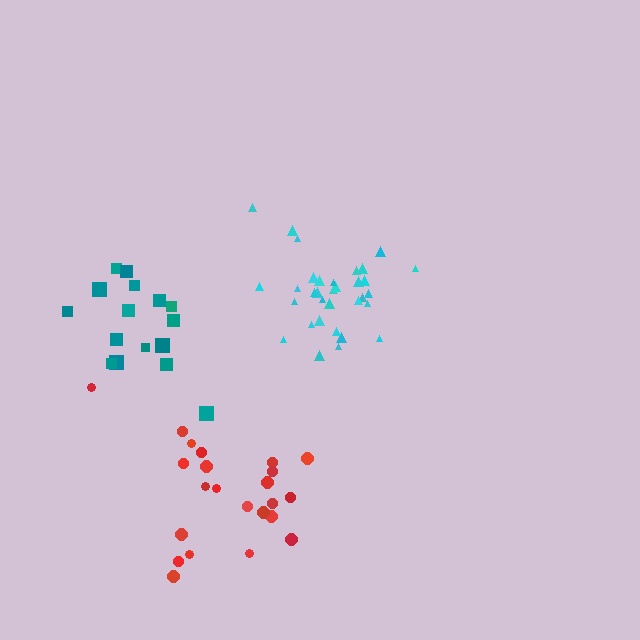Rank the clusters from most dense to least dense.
cyan, teal, red.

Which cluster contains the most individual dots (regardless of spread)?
Cyan (33).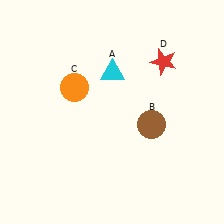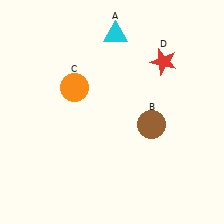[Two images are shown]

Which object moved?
The cyan triangle (A) moved up.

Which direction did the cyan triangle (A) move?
The cyan triangle (A) moved up.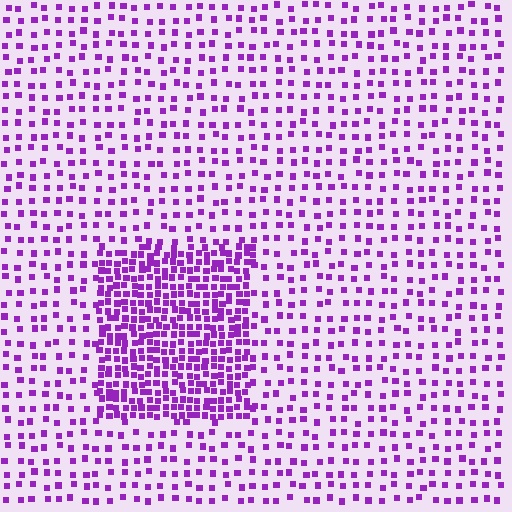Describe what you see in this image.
The image contains small purple elements arranged at two different densities. A rectangle-shaped region is visible where the elements are more densely packed than the surrounding area.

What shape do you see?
I see a rectangle.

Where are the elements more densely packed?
The elements are more densely packed inside the rectangle boundary.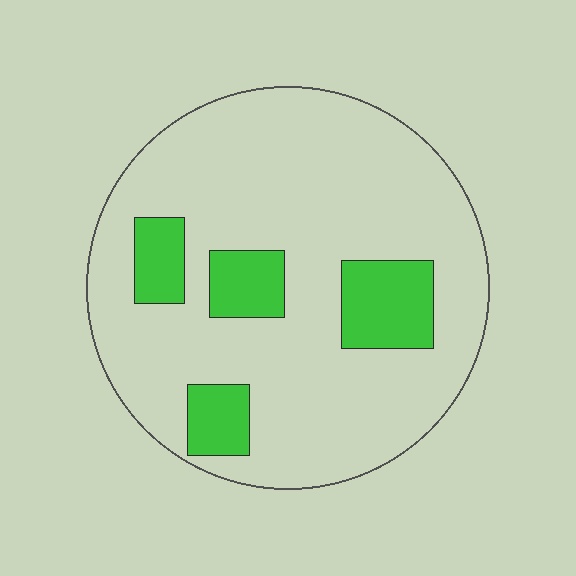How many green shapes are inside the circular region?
4.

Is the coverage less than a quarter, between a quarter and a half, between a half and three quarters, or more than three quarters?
Less than a quarter.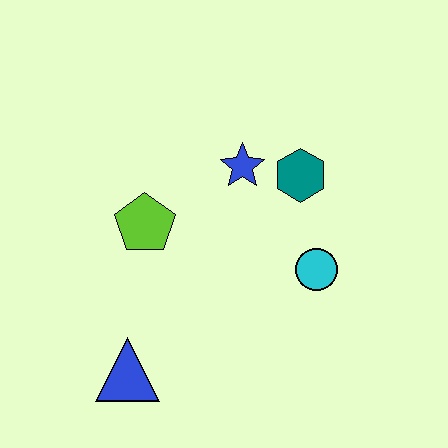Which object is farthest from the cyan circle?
The blue triangle is farthest from the cyan circle.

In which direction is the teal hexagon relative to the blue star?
The teal hexagon is to the right of the blue star.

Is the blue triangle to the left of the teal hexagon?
Yes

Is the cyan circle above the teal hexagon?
No